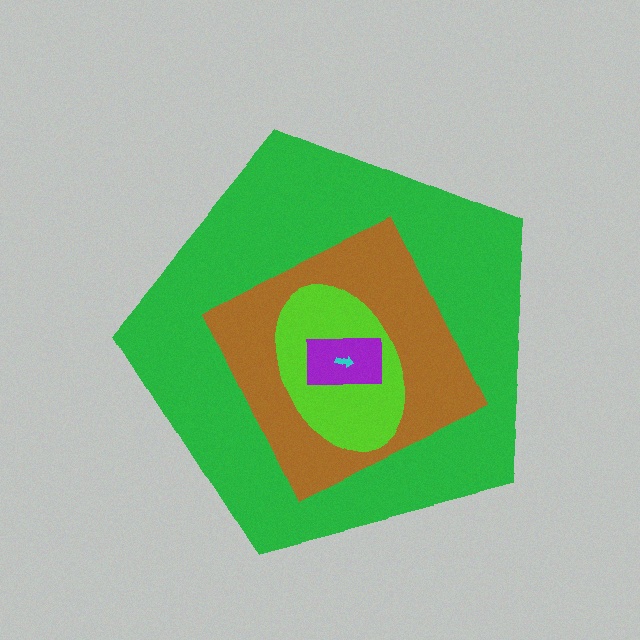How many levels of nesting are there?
5.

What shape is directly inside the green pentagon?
The brown diamond.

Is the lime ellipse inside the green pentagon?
Yes.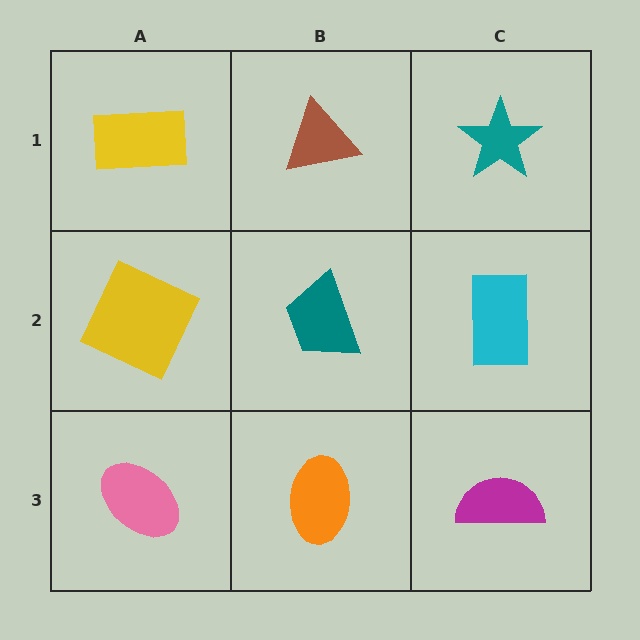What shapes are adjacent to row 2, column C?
A teal star (row 1, column C), a magenta semicircle (row 3, column C), a teal trapezoid (row 2, column B).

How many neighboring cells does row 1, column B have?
3.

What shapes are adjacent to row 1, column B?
A teal trapezoid (row 2, column B), a yellow rectangle (row 1, column A), a teal star (row 1, column C).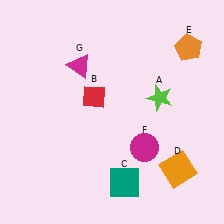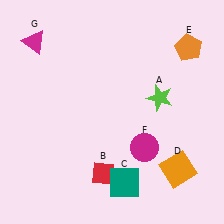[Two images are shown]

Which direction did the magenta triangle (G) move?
The magenta triangle (G) moved left.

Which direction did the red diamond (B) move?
The red diamond (B) moved down.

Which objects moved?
The objects that moved are: the red diamond (B), the magenta triangle (G).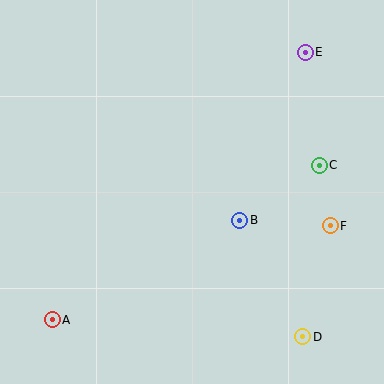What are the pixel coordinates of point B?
Point B is at (240, 220).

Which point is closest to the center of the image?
Point B at (240, 220) is closest to the center.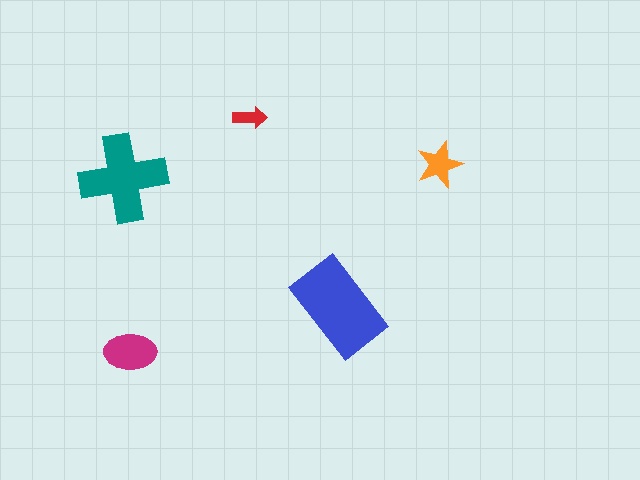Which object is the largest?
The blue rectangle.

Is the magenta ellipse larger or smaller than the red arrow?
Larger.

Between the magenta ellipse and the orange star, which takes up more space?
The magenta ellipse.